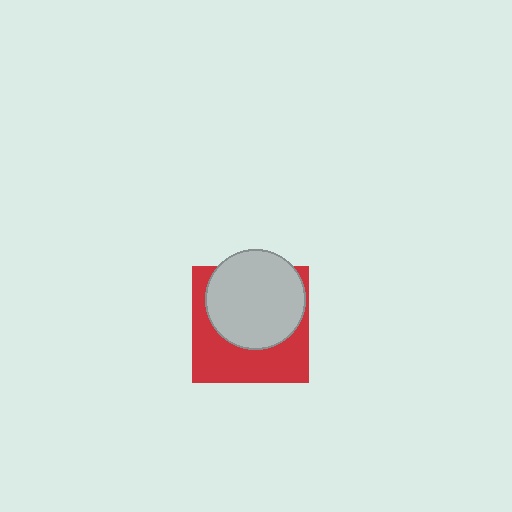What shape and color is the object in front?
The object in front is a light gray circle.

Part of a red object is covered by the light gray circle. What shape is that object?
It is a square.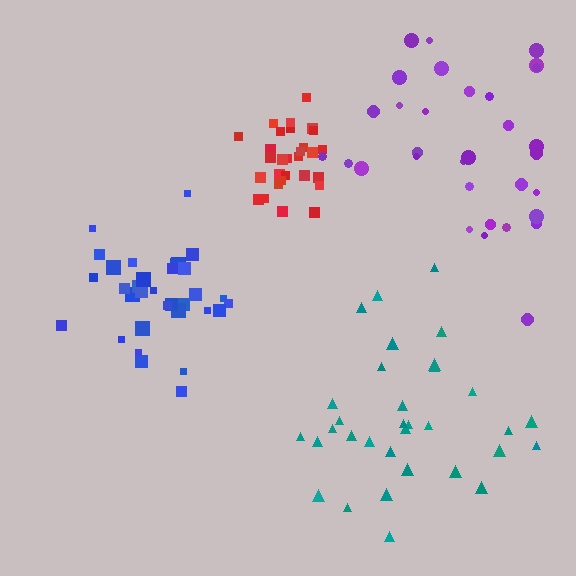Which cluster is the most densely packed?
Red.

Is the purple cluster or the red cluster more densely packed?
Red.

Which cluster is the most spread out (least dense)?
Purple.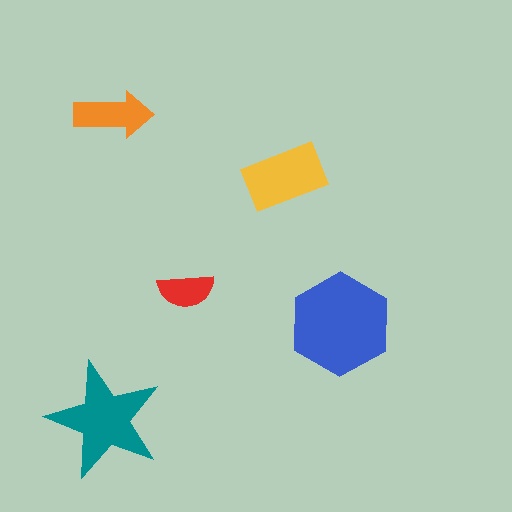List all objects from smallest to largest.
The red semicircle, the orange arrow, the yellow rectangle, the teal star, the blue hexagon.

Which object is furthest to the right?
The blue hexagon is rightmost.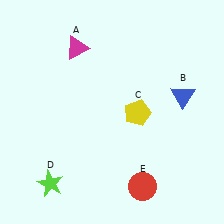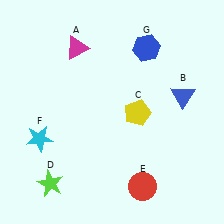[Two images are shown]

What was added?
A cyan star (F), a blue hexagon (G) were added in Image 2.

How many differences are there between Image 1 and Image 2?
There are 2 differences between the two images.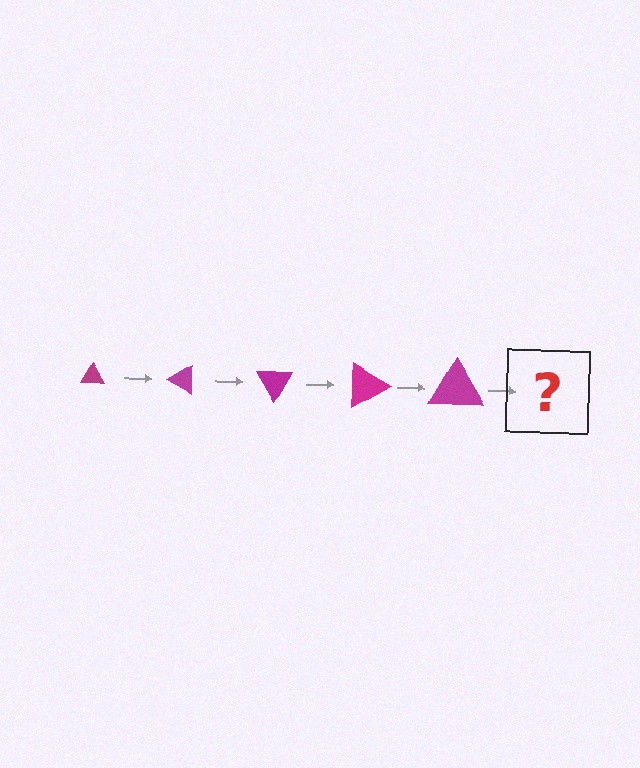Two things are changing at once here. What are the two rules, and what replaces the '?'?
The two rules are that the triangle grows larger each step and it rotates 30 degrees each step. The '?' should be a triangle, larger than the previous one and rotated 150 degrees from the start.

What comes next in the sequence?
The next element should be a triangle, larger than the previous one and rotated 150 degrees from the start.